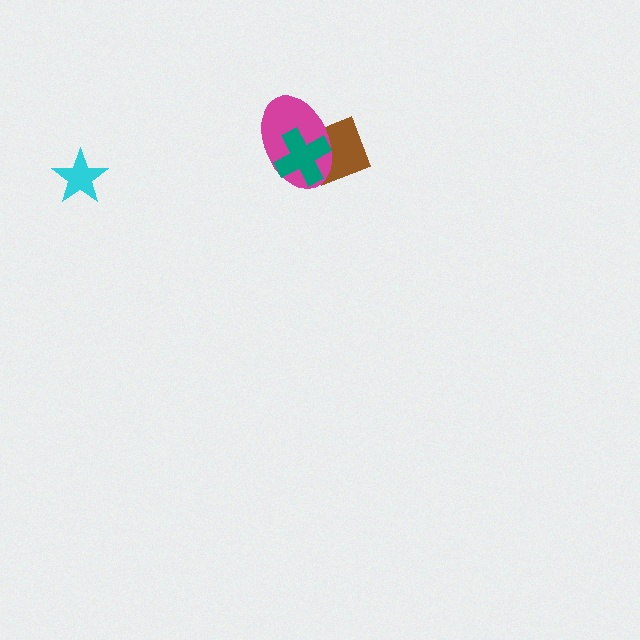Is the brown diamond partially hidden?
Yes, it is partially covered by another shape.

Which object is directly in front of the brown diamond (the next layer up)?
The magenta ellipse is directly in front of the brown diamond.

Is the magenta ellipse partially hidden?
Yes, it is partially covered by another shape.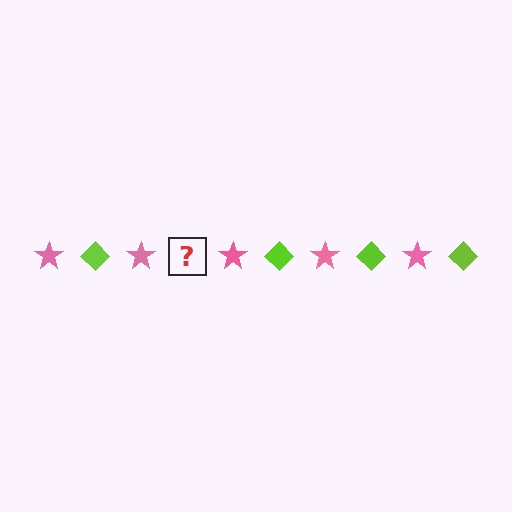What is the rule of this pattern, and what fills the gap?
The rule is that the pattern alternates between pink star and lime diamond. The gap should be filled with a lime diamond.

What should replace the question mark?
The question mark should be replaced with a lime diamond.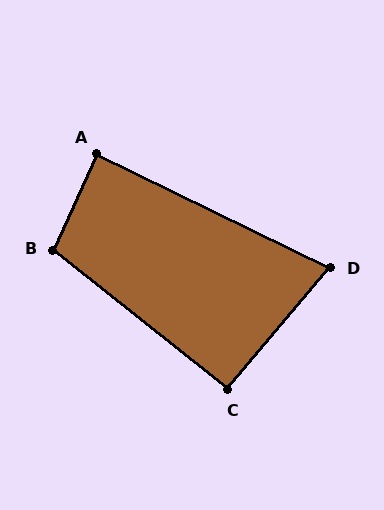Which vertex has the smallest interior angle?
D, at approximately 76 degrees.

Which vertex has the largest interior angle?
B, at approximately 104 degrees.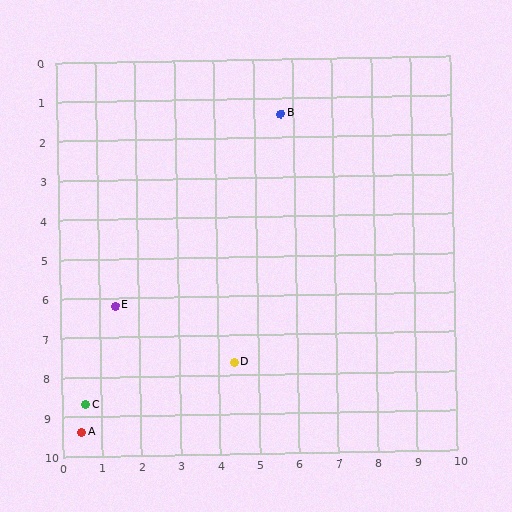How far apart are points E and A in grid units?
Points E and A are about 3.3 grid units apart.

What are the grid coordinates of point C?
Point C is at approximately (0.6, 8.7).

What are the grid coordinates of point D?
Point D is at approximately (4.4, 7.7).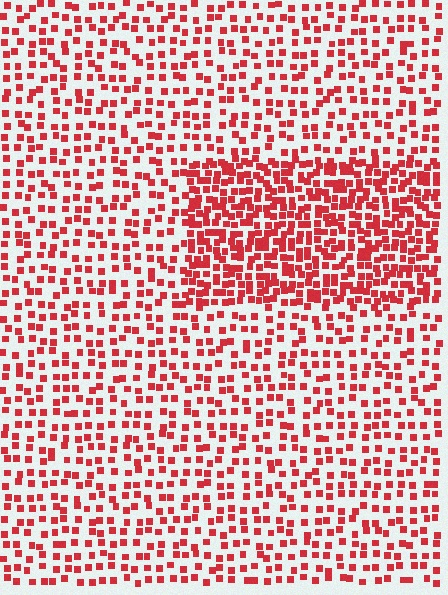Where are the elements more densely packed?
The elements are more densely packed inside the rectangle boundary.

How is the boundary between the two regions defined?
The boundary is defined by a change in element density (approximately 2.0x ratio). All elements are the same color, size, and shape.